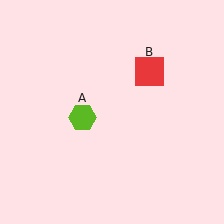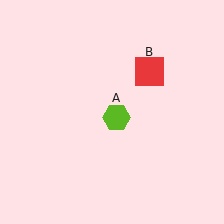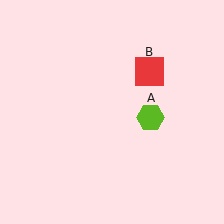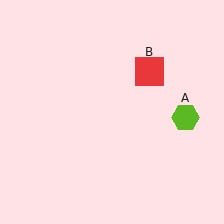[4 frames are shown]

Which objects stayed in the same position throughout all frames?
Red square (object B) remained stationary.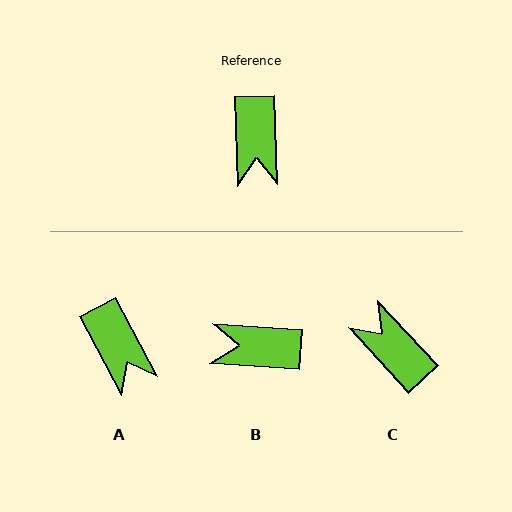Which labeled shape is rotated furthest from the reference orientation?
C, about 139 degrees away.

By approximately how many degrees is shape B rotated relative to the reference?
Approximately 96 degrees clockwise.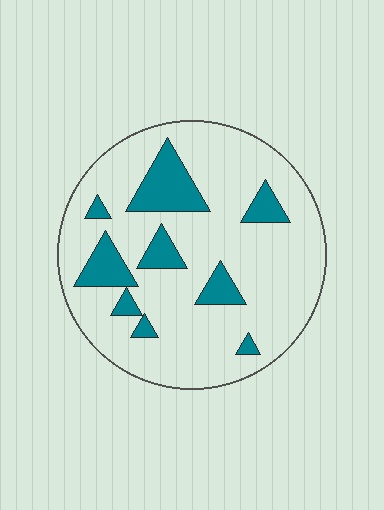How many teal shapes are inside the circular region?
9.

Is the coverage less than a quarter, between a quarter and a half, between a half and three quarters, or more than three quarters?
Less than a quarter.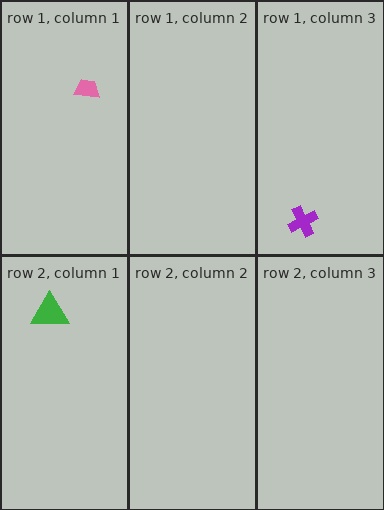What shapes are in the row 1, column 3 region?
The purple cross.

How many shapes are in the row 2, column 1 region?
1.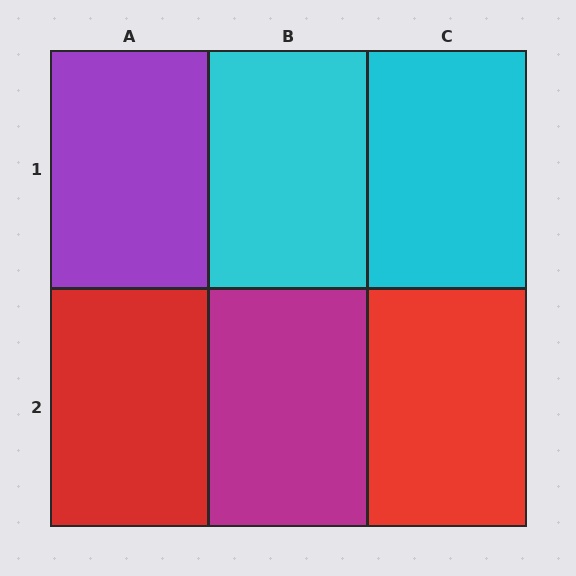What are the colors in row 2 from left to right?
Red, magenta, red.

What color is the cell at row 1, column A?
Purple.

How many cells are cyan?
2 cells are cyan.